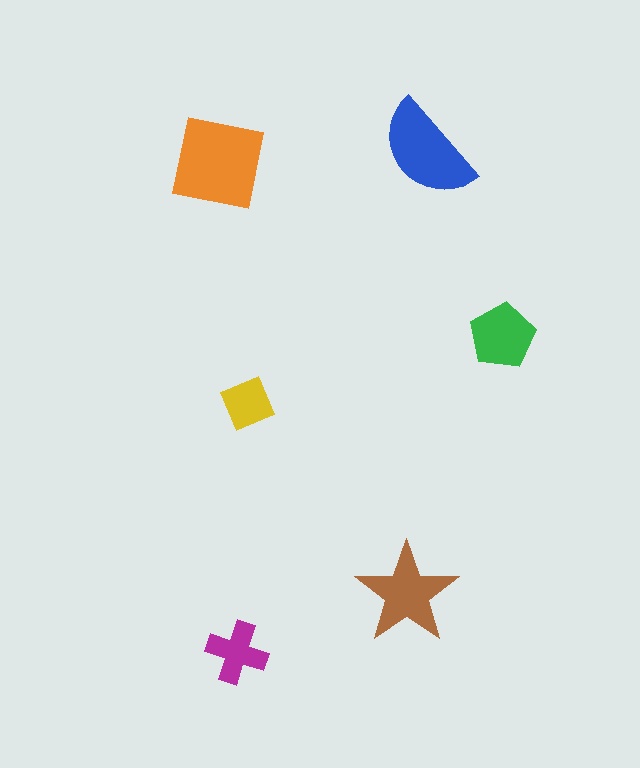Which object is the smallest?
The yellow diamond.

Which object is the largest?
The orange square.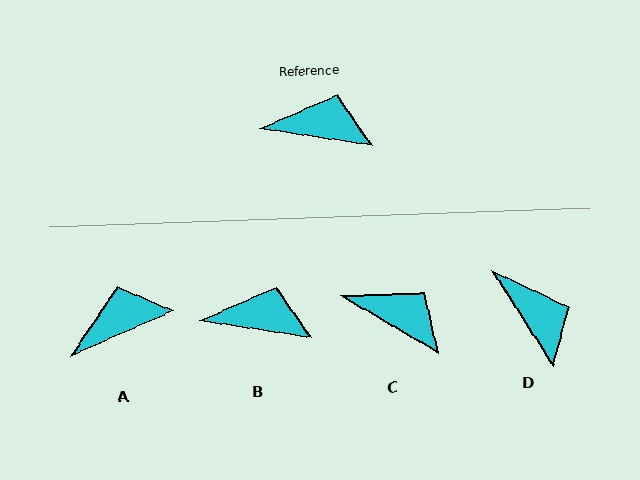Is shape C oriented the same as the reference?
No, it is off by about 22 degrees.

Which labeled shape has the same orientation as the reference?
B.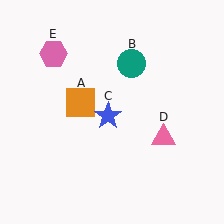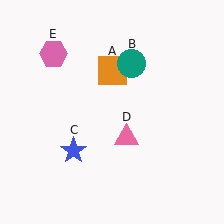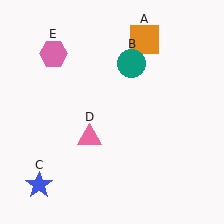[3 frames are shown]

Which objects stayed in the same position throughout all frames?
Teal circle (object B) and pink hexagon (object E) remained stationary.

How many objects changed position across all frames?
3 objects changed position: orange square (object A), blue star (object C), pink triangle (object D).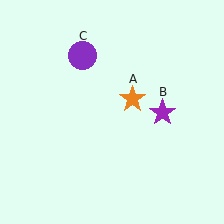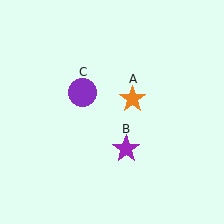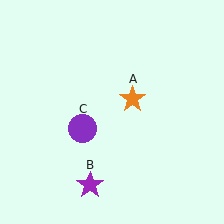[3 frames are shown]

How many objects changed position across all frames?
2 objects changed position: purple star (object B), purple circle (object C).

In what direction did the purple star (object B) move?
The purple star (object B) moved down and to the left.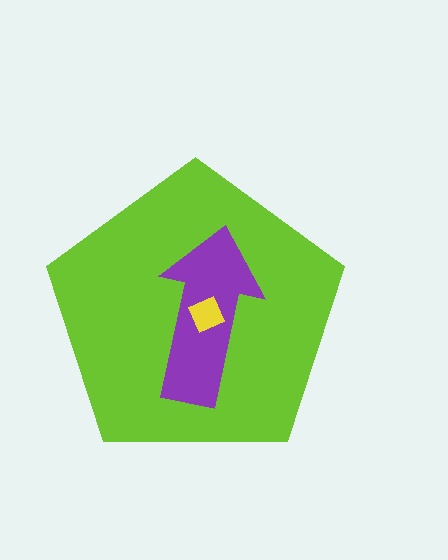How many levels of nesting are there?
3.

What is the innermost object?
The yellow diamond.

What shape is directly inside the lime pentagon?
The purple arrow.